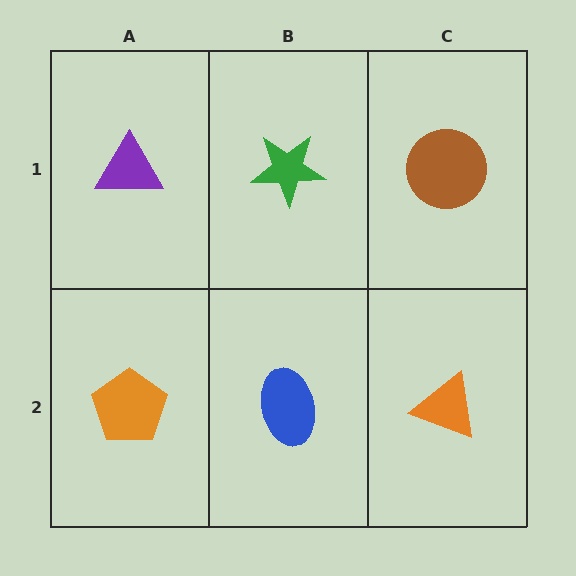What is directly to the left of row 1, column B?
A purple triangle.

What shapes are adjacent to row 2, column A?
A purple triangle (row 1, column A), a blue ellipse (row 2, column B).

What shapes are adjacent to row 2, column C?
A brown circle (row 1, column C), a blue ellipse (row 2, column B).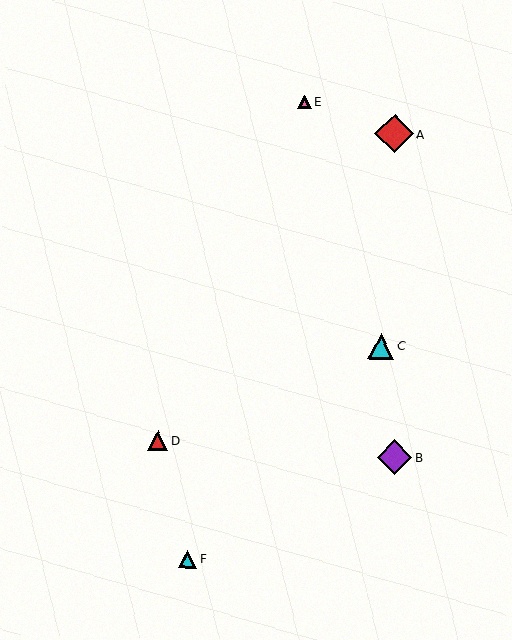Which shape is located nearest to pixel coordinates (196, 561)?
The cyan triangle (labeled F) at (187, 559) is nearest to that location.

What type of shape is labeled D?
Shape D is a red triangle.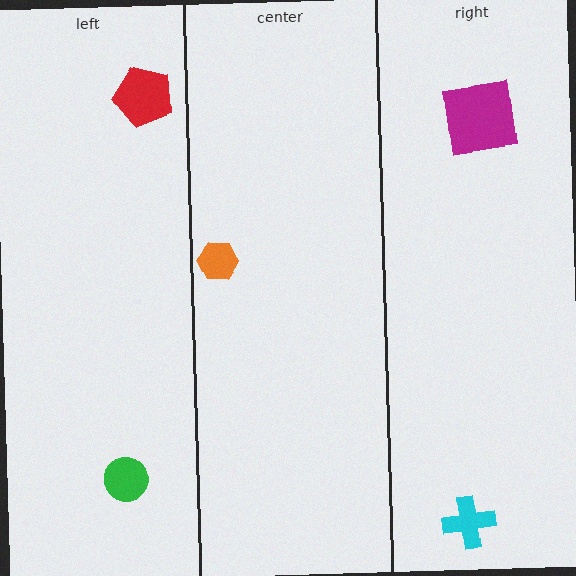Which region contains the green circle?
The left region.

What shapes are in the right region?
The cyan cross, the magenta square.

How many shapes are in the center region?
1.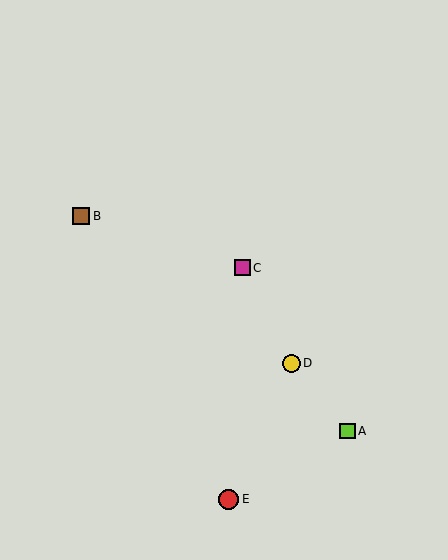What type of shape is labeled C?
Shape C is a magenta square.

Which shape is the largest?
The red circle (labeled E) is the largest.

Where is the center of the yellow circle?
The center of the yellow circle is at (291, 363).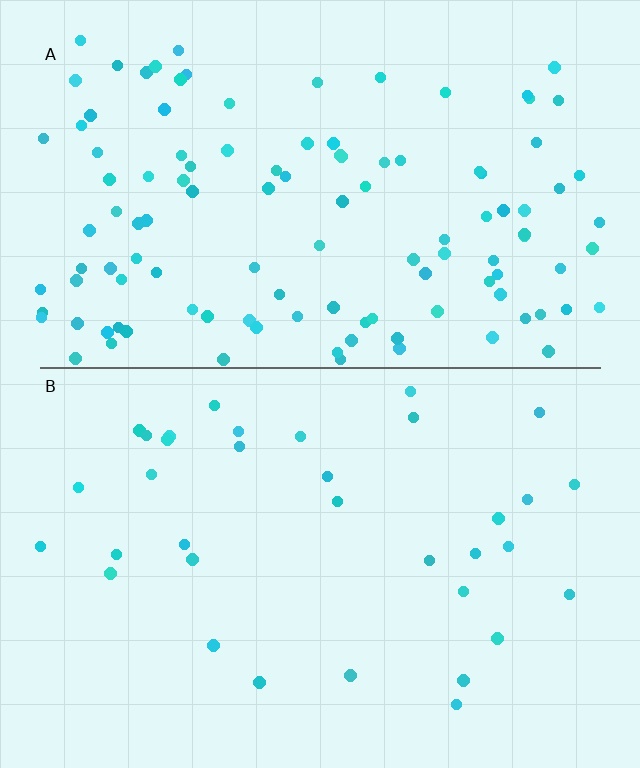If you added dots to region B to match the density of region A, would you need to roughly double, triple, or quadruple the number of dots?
Approximately triple.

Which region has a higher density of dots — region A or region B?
A (the top).